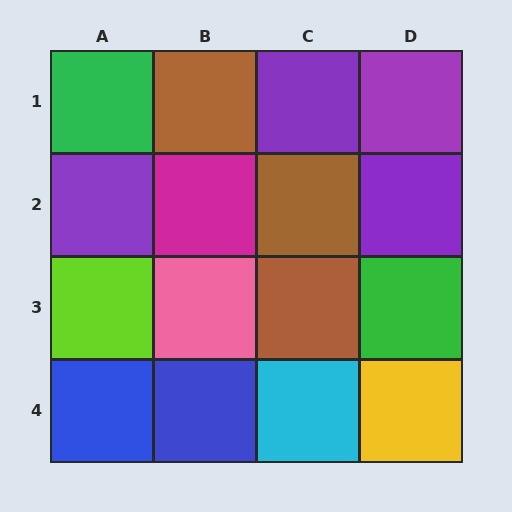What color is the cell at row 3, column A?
Lime.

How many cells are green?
2 cells are green.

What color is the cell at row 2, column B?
Magenta.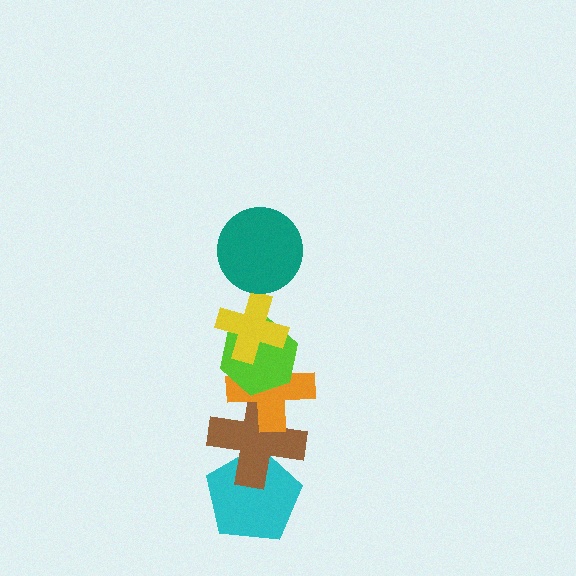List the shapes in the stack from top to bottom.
From top to bottom: the teal circle, the yellow cross, the lime hexagon, the orange cross, the brown cross, the cyan pentagon.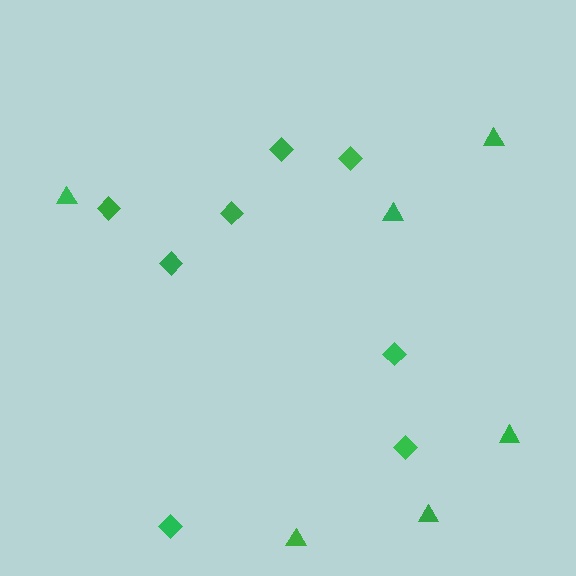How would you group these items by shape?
There are 2 groups: one group of triangles (6) and one group of diamonds (8).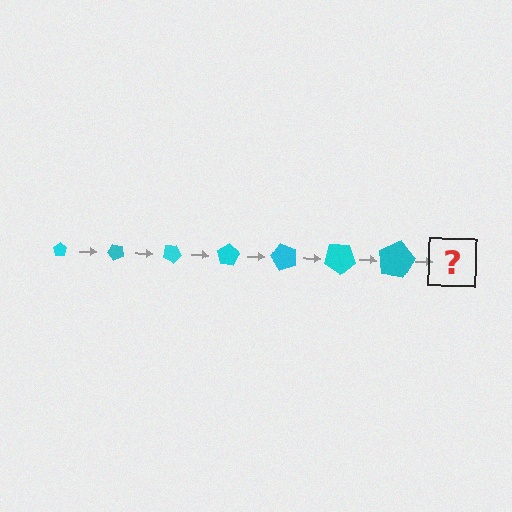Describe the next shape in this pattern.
It should be a pentagon, larger than the previous one and rotated 350 degrees from the start.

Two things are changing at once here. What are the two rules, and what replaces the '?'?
The two rules are that the pentagon grows larger each step and it rotates 50 degrees each step. The '?' should be a pentagon, larger than the previous one and rotated 350 degrees from the start.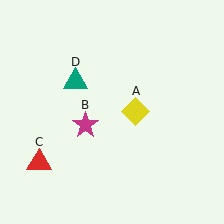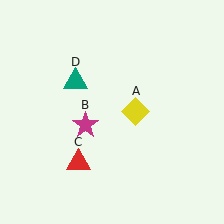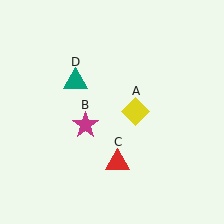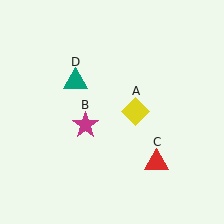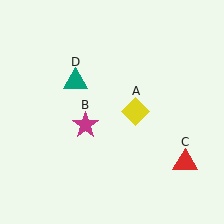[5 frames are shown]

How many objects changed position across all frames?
1 object changed position: red triangle (object C).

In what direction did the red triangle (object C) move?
The red triangle (object C) moved right.